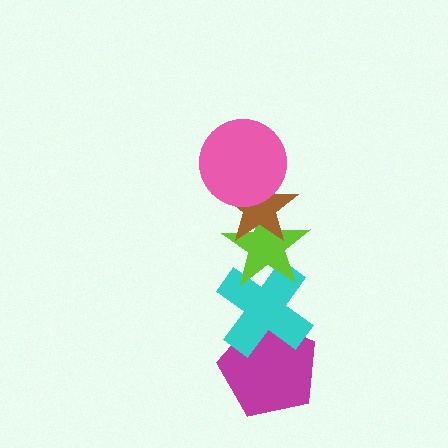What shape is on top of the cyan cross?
The lime star is on top of the cyan cross.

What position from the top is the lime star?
The lime star is 3rd from the top.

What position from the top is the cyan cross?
The cyan cross is 4th from the top.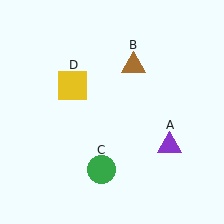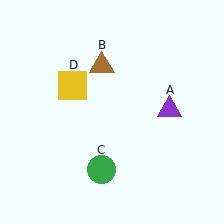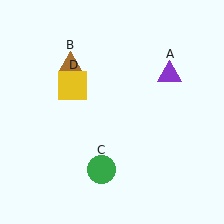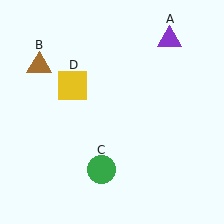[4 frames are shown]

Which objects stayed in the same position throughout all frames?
Green circle (object C) and yellow square (object D) remained stationary.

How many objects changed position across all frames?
2 objects changed position: purple triangle (object A), brown triangle (object B).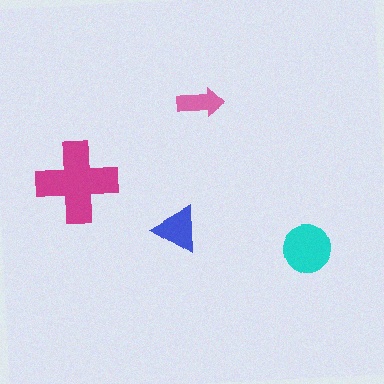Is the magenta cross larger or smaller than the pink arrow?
Larger.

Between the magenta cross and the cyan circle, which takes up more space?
The magenta cross.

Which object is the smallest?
The pink arrow.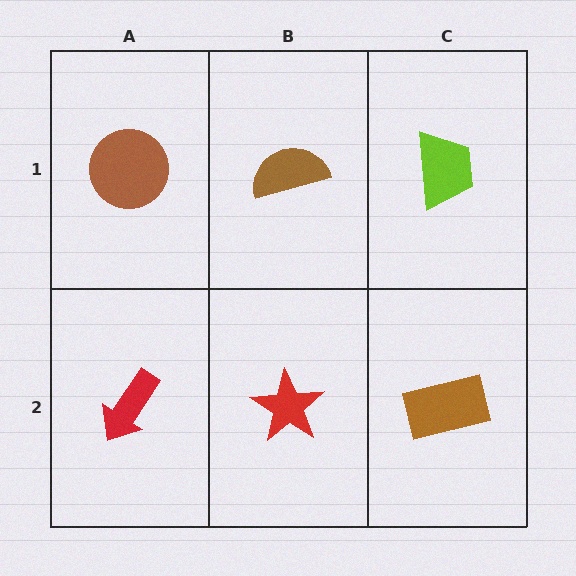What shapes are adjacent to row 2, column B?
A brown semicircle (row 1, column B), a red arrow (row 2, column A), a brown rectangle (row 2, column C).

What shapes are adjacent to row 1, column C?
A brown rectangle (row 2, column C), a brown semicircle (row 1, column B).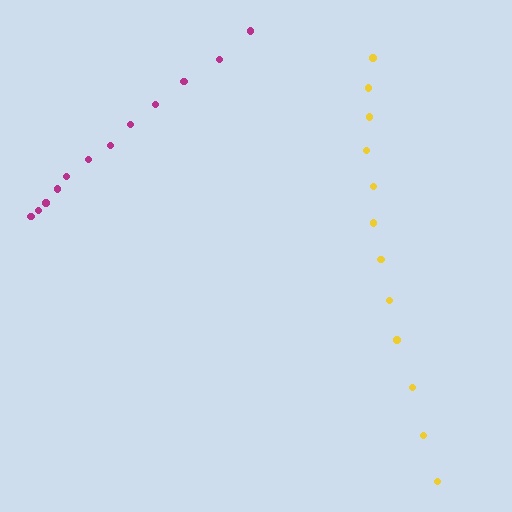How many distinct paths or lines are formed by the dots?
There are 2 distinct paths.